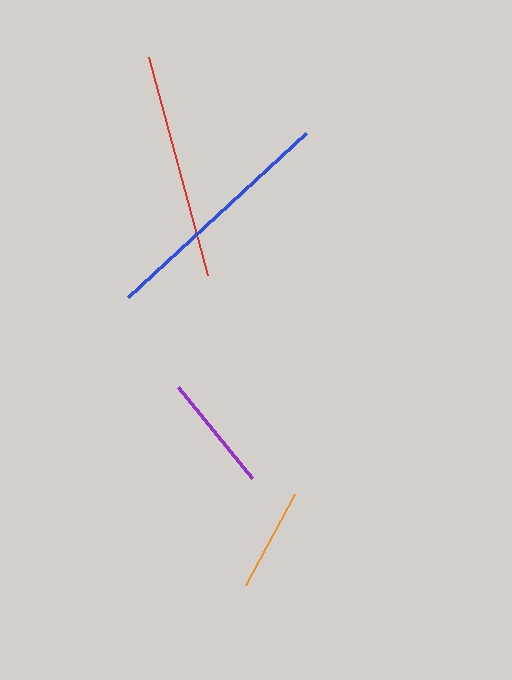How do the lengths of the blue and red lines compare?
The blue and red lines are approximately the same length.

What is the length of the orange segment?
The orange segment is approximately 103 pixels long.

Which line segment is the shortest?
The orange line is the shortest at approximately 103 pixels.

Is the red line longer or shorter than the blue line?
The blue line is longer than the red line.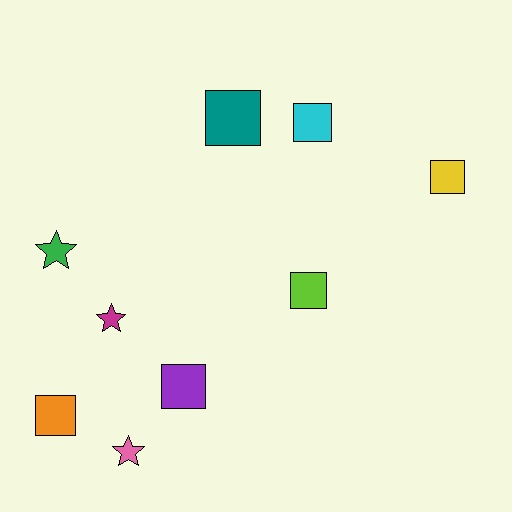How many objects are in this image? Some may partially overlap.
There are 9 objects.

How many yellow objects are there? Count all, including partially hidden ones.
There is 1 yellow object.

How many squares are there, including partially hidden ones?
There are 6 squares.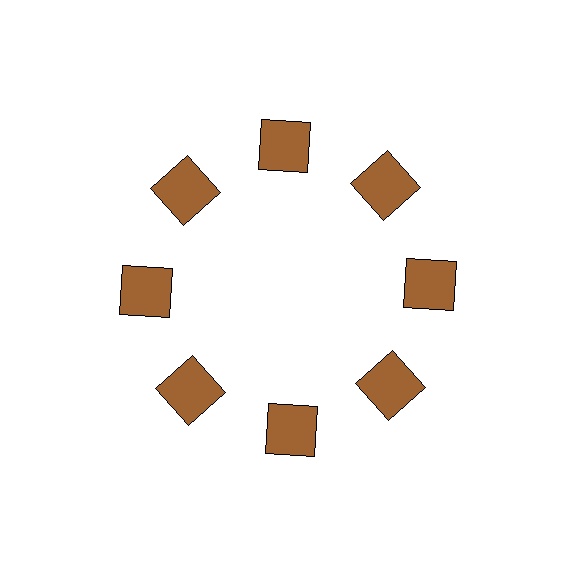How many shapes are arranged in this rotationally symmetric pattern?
There are 8 shapes, arranged in 8 groups of 1.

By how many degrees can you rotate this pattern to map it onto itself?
The pattern maps onto itself every 45 degrees of rotation.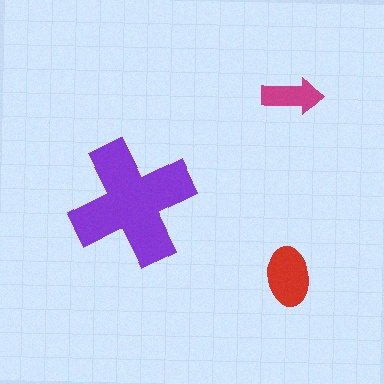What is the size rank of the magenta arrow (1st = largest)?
3rd.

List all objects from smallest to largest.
The magenta arrow, the red ellipse, the purple cross.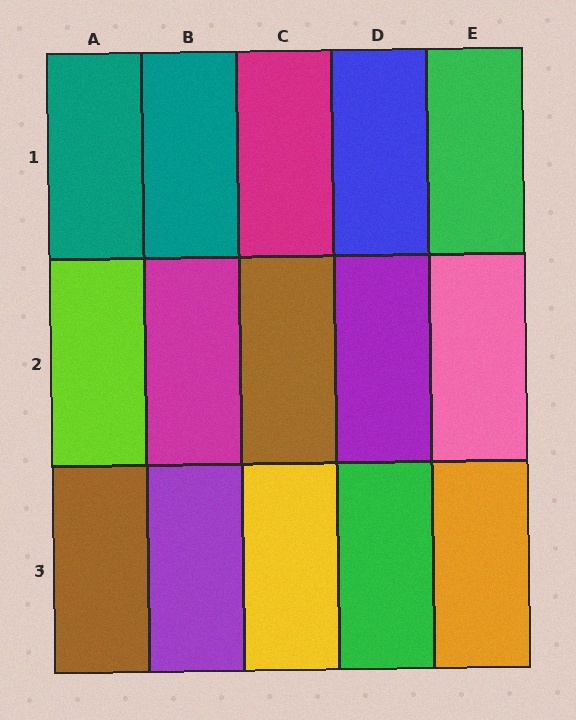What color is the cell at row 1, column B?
Teal.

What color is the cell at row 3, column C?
Yellow.